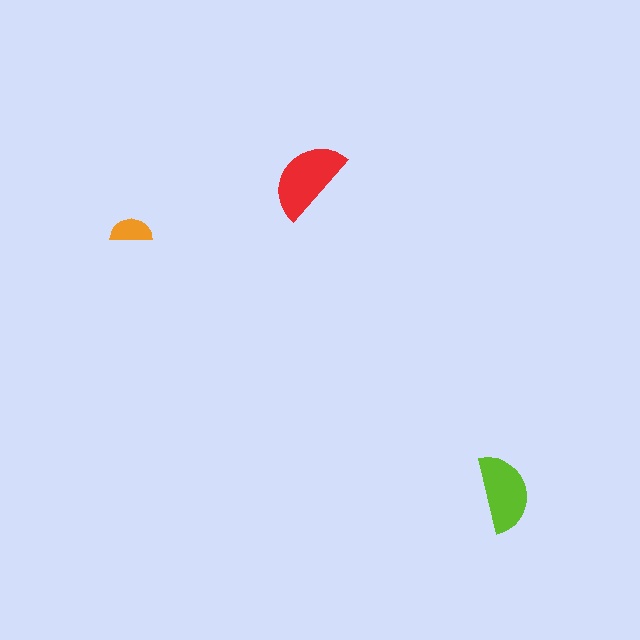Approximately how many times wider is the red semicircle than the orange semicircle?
About 2 times wider.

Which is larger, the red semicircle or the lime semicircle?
The red one.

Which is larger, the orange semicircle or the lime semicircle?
The lime one.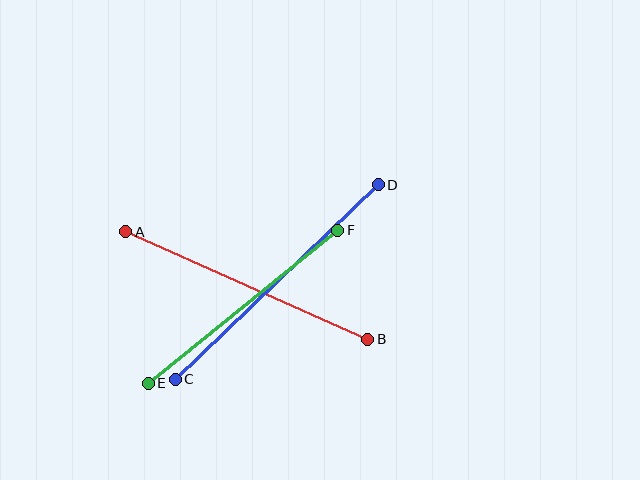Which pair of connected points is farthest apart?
Points C and D are farthest apart.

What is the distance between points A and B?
The distance is approximately 265 pixels.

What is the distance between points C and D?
The distance is approximately 281 pixels.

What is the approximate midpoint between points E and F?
The midpoint is at approximately (243, 307) pixels.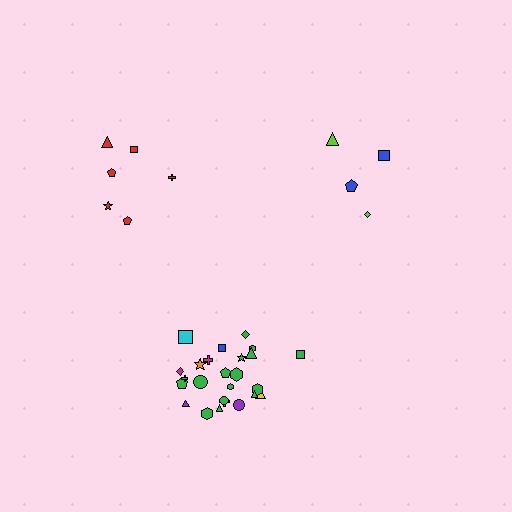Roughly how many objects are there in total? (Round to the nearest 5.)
Roughly 35 objects in total.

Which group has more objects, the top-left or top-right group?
The top-left group.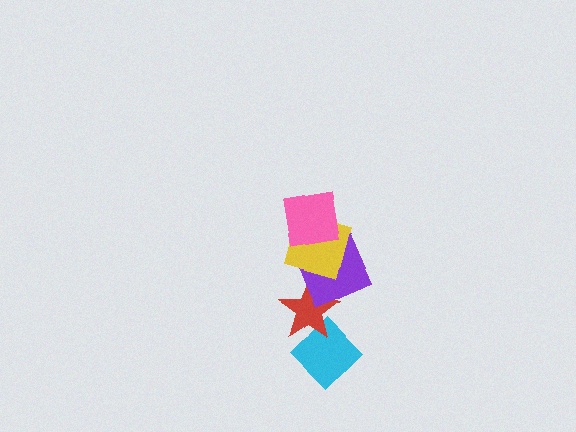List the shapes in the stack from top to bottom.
From top to bottom: the pink square, the yellow square, the purple square, the red star, the cyan diamond.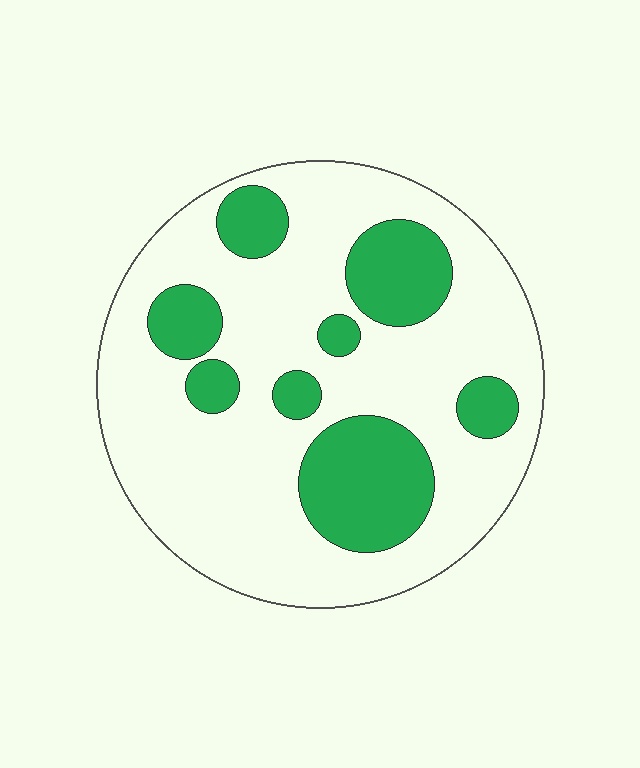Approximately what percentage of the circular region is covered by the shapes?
Approximately 25%.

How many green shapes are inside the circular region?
8.